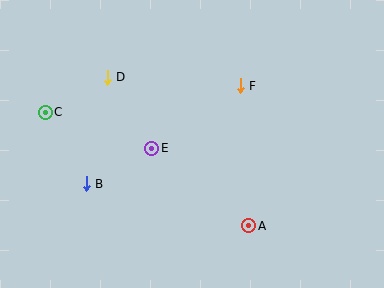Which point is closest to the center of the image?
Point E at (152, 148) is closest to the center.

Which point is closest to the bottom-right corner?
Point A is closest to the bottom-right corner.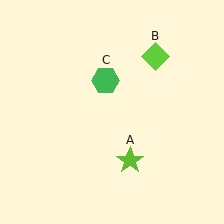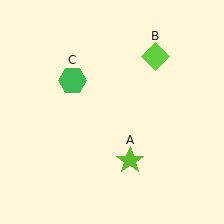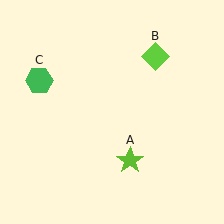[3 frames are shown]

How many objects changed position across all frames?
1 object changed position: green hexagon (object C).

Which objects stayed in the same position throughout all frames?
Lime star (object A) and lime diamond (object B) remained stationary.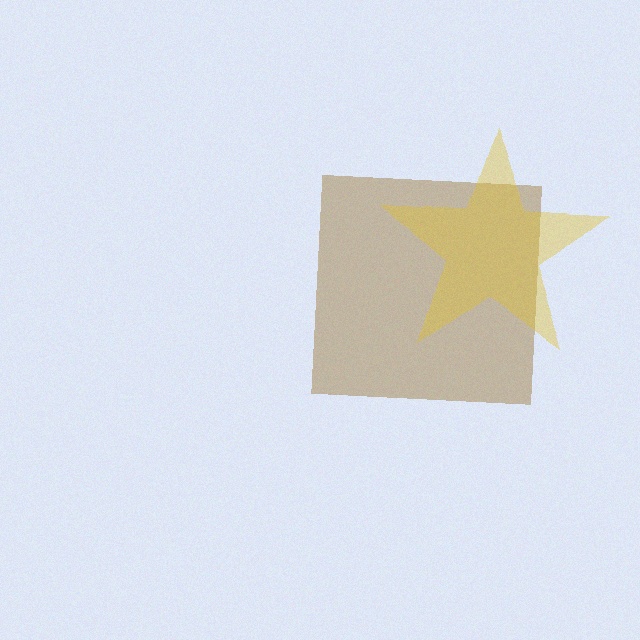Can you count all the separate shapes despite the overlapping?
Yes, there are 2 separate shapes.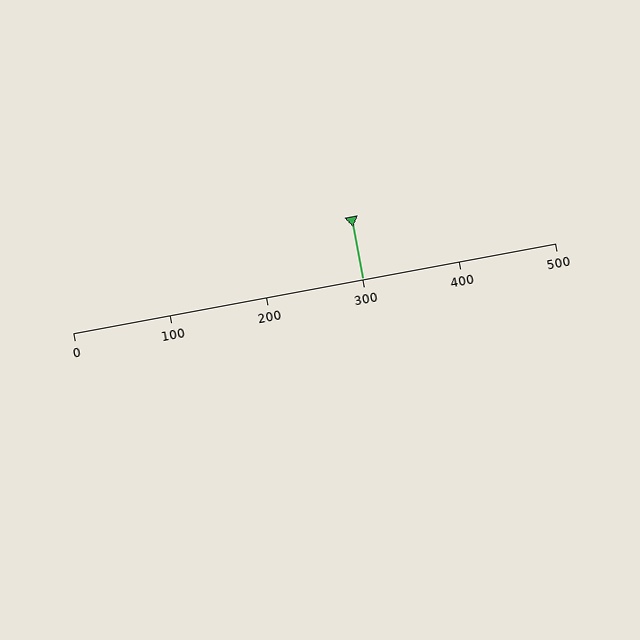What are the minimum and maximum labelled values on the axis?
The axis runs from 0 to 500.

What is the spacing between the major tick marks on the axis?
The major ticks are spaced 100 apart.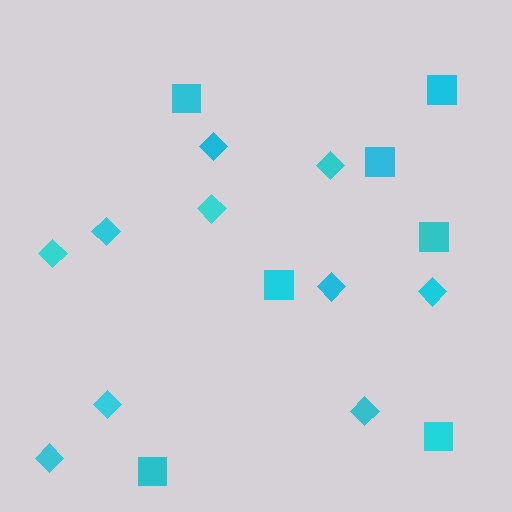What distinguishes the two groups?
There are 2 groups: one group of squares (7) and one group of diamonds (10).